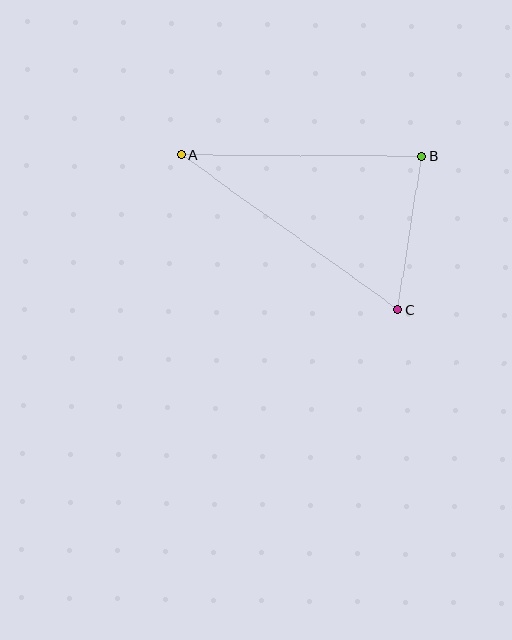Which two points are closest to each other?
Points B and C are closest to each other.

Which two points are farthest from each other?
Points A and C are farthest from each other.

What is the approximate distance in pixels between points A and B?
The distance between A and B is approximately 241 pixels.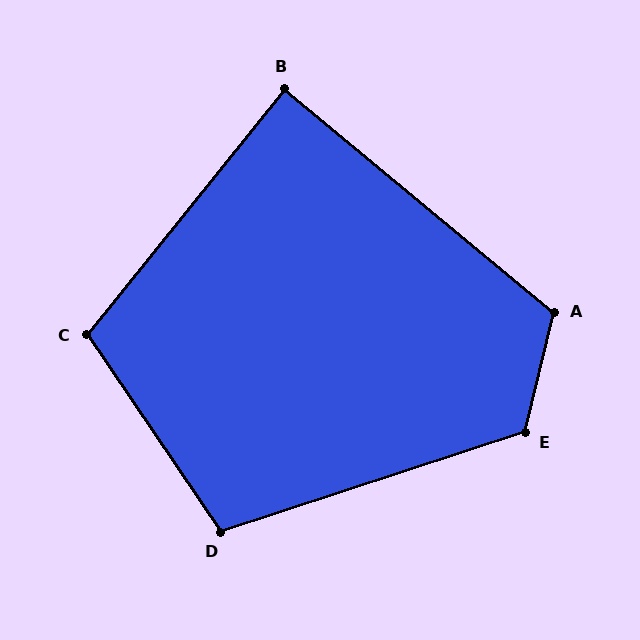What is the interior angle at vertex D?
Approximately 106 degrees (obtuse).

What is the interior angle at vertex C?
Approximately 107 degrees (obtuse).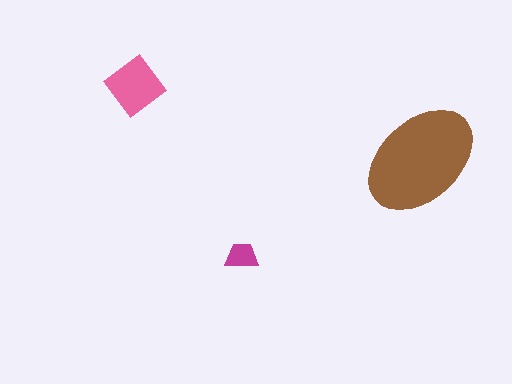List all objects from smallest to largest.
The magenta trapezoid, the pink diamond, the brown ellipse.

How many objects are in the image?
There are 3 objects in the image.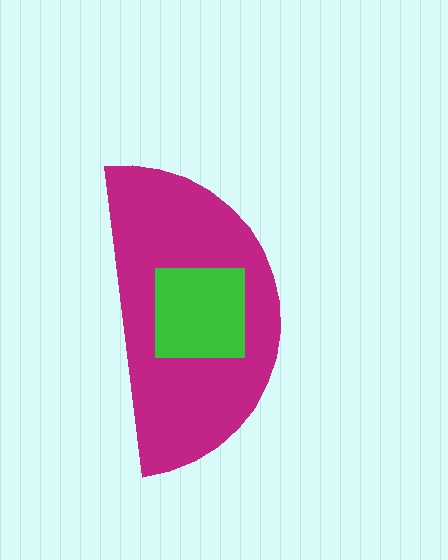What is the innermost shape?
The green square.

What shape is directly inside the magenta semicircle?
The green square.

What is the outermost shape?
The magenta semicircle.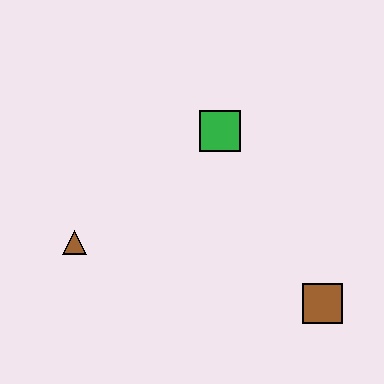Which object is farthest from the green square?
The brown square is farthest from the green square.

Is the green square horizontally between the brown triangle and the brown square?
Yes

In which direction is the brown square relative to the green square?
The brown square is below the green square.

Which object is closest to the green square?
The brown triangle is closest to the green square.